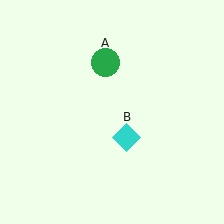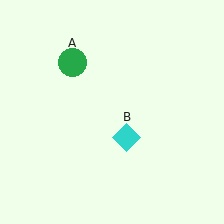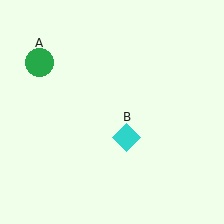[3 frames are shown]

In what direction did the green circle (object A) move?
The green circle (object A) moved left.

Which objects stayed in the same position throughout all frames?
Cyan diamond (object B) remained stationary.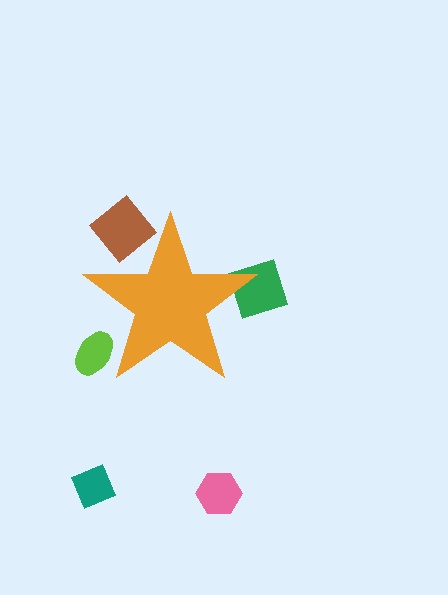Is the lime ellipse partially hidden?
Yes, the lime ellipse is partially hidden behind the orange star.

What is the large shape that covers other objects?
An orange star.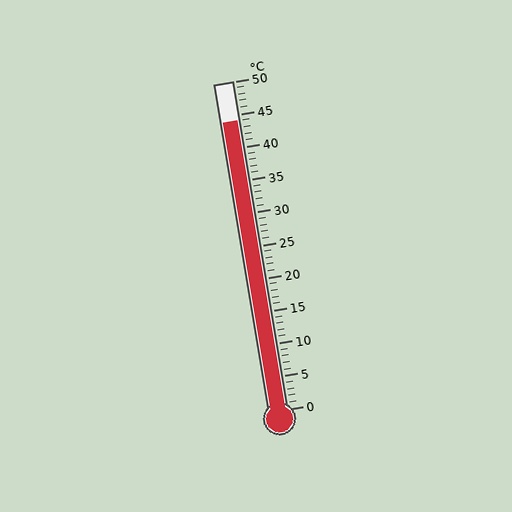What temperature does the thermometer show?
The thermometer shows approximately 44°C.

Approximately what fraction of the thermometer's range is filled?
The thermometer is filled to approximately 90% of its range.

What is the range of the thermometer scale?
The thermometer scale ranges from 0°C to 50°C.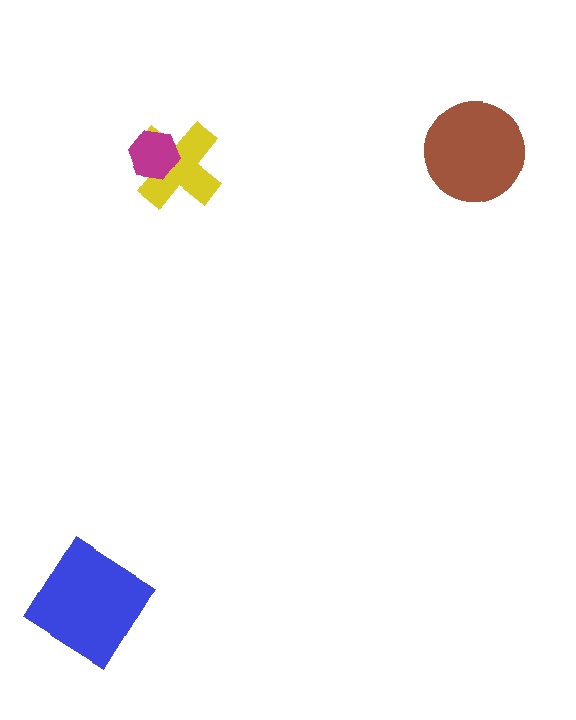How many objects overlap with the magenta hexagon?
1 object overlaps with the magenta hexagon.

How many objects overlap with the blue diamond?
0 objects overlap with the blue diamond.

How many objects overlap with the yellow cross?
1 object overlaps with the yellow cross.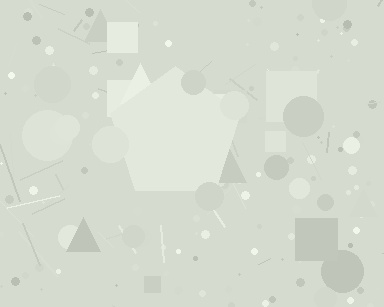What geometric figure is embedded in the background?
A pentagon is embedded in the background.